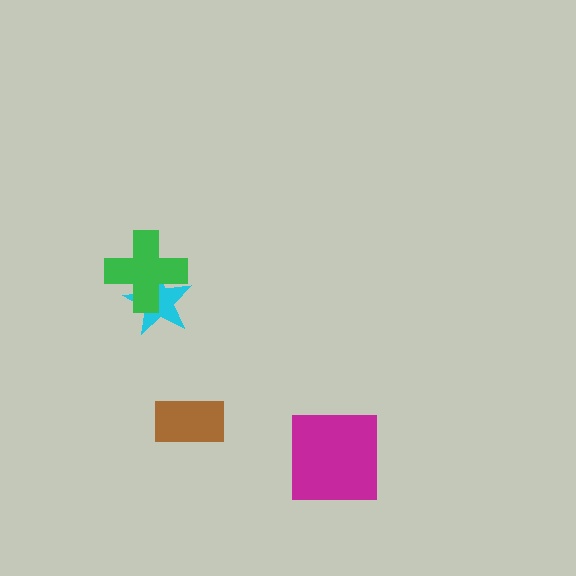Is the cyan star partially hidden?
Yes, it is partially covered by another shape.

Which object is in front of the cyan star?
The green cross is in front of the cyan star.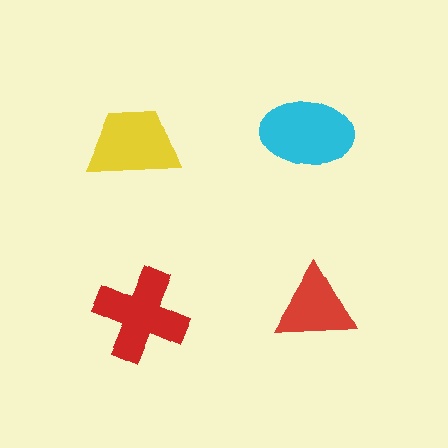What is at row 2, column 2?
A red triangle.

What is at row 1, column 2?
A cyan ellipse.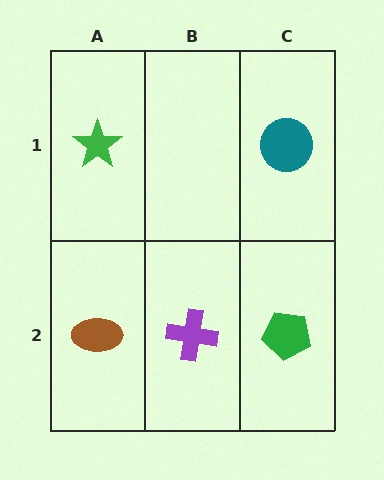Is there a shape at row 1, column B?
No, that cell is empty.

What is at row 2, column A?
A brown ellipse.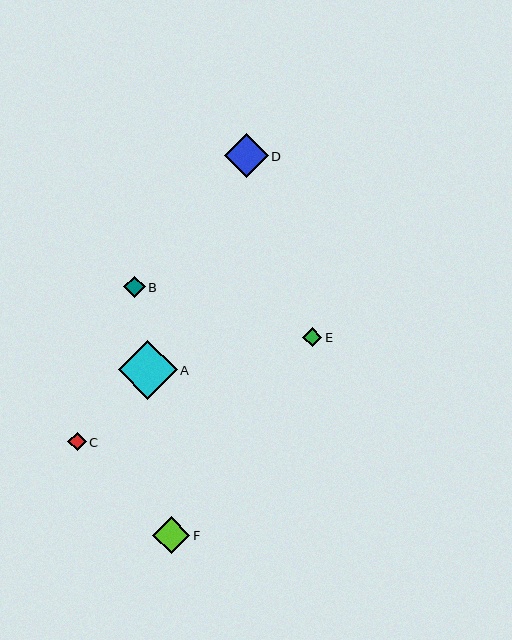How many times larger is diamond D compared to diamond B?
Diamond D is approximately 2.1 times the size of diamond B.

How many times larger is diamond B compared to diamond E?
Diamond B is approximately 1.1 times the size of diamond E.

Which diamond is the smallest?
Diamond C is the smallest with a size of approximately 18 pixels.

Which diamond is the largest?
Diamond A is the largest with a size of approximately 59 pixels.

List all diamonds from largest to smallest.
From largest to smallest: A, D, F, B, E, C.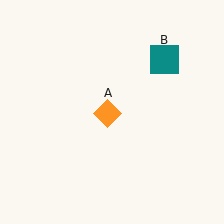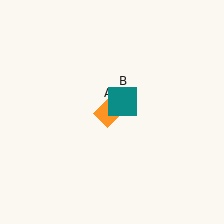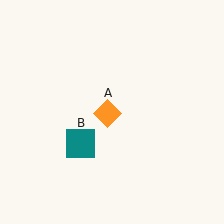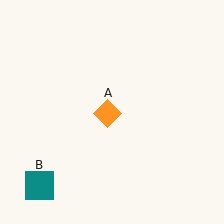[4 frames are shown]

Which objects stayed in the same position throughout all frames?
Orange diamond (object A) remained stationary.